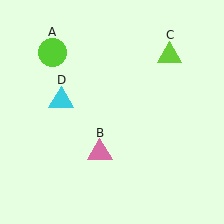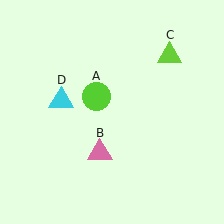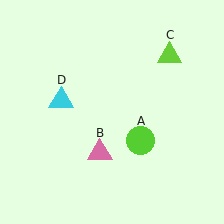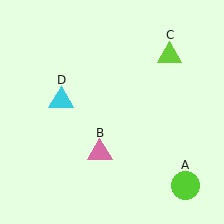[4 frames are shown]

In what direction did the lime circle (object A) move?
The lime circle (object A) moved down and to the right.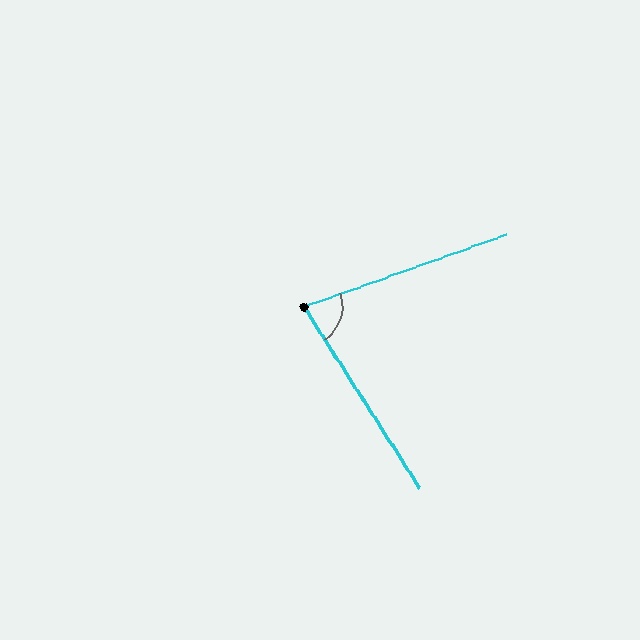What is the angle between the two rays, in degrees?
Approximately 77 degrees.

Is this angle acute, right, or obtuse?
It is acute.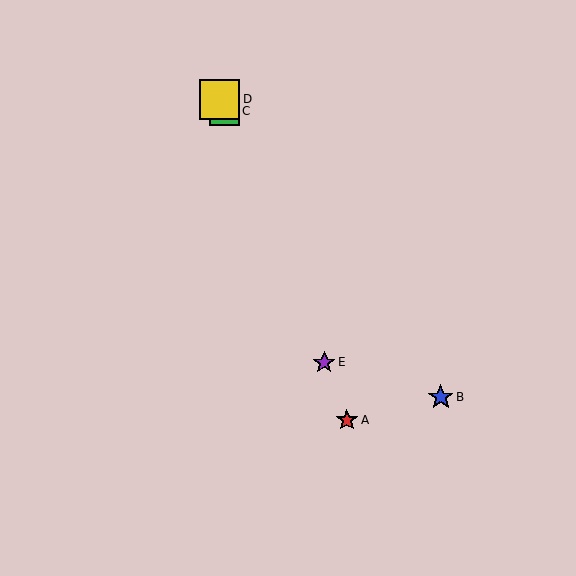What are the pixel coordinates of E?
Object E is at (324, 362).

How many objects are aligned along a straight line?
4 objects (A, C, D, E) are aligned along a straight line.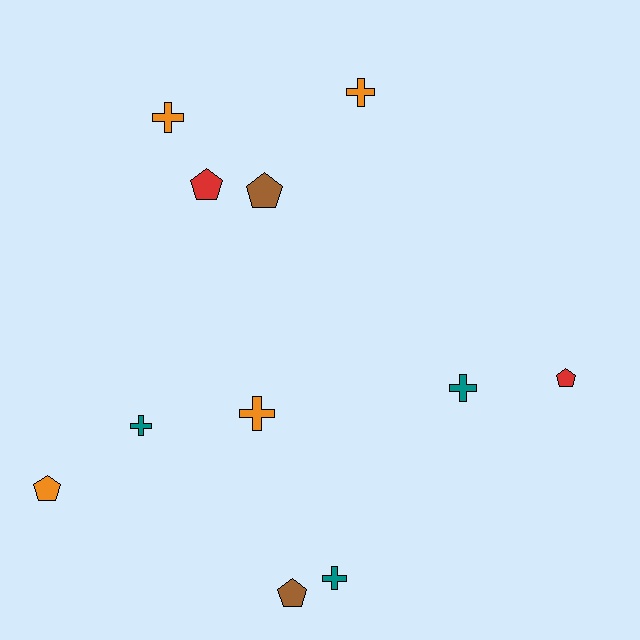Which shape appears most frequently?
Cross, with 6 objects.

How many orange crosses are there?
There are 3 orange crosses.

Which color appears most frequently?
Orange, with 4 objects.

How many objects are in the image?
There are 11 objects.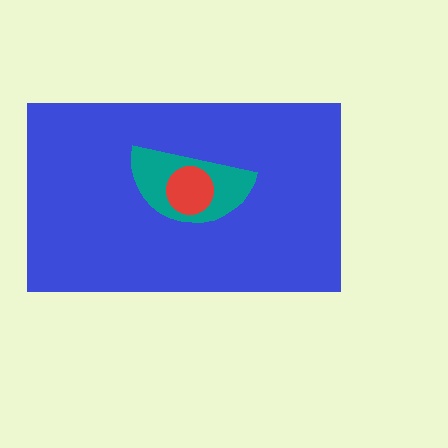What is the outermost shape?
The blue rectangle.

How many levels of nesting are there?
3.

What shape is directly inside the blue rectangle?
The teal semicircle.